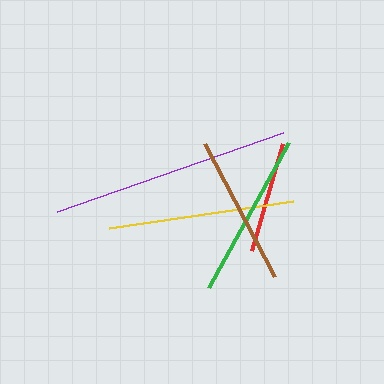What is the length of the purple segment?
The purple segment is approximately 240 pixels long.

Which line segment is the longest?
The purple line is the longest at approximately 240 pixels.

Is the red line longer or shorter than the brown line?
The brown line is longer than the red line.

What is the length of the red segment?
The red segment is approximately 111 pixels long.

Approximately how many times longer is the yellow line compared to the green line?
The yellow line is approximately 1.1 times the length of the green line.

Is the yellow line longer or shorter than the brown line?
The yellow line is longer than the brown line.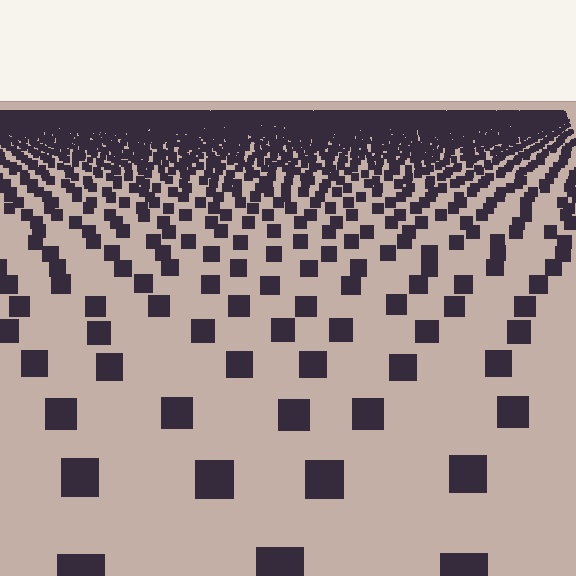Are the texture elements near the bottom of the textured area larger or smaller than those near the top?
Larger. Near the bottom, elements are closer to the viewer and appear at a bigger on-screen size.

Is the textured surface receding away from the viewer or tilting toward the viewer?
The surface is receding away from the viewer. Texture elements get smaller and denser toward the top.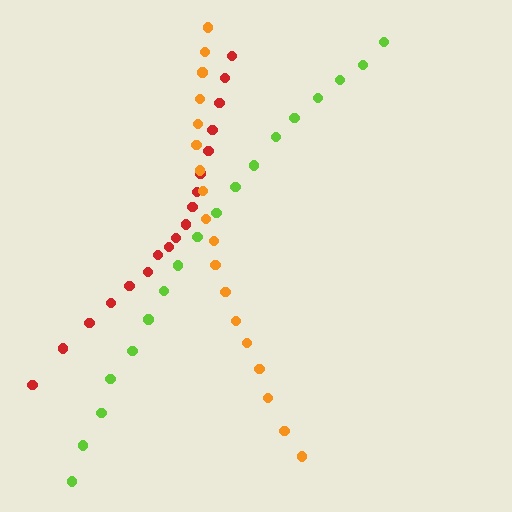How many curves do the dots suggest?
There are 3 distinct paths.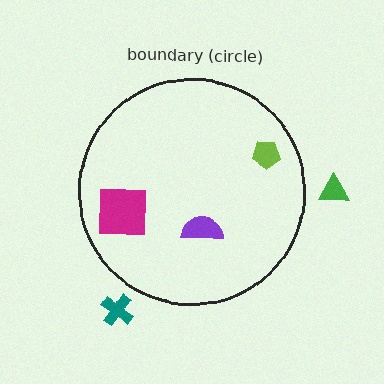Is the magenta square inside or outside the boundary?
Inside.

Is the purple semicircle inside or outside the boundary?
Inside.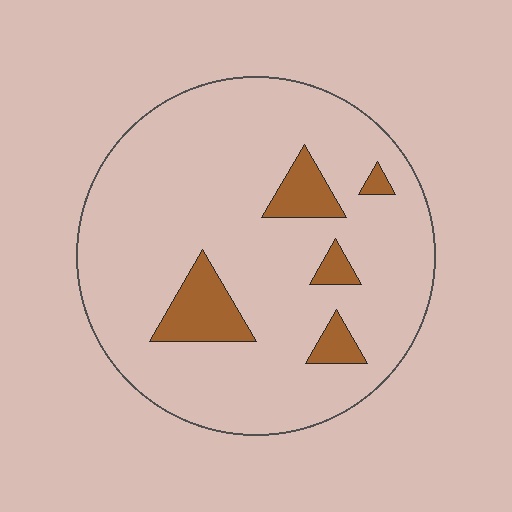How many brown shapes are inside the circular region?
5.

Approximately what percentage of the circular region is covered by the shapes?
Approximately 10%.